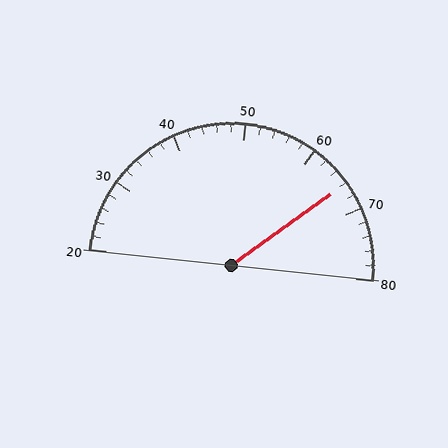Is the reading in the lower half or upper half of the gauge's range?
The reading is in the upper half of the range (20 to 80).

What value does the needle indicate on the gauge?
The needle indicates approximately 66.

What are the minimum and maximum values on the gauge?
The gauge ranges from 20 to 80.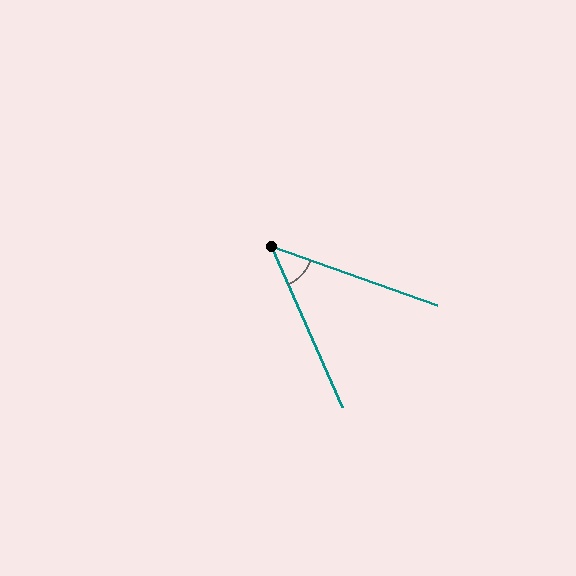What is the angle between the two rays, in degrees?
Approximately 47 degrees.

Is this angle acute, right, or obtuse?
It is acute.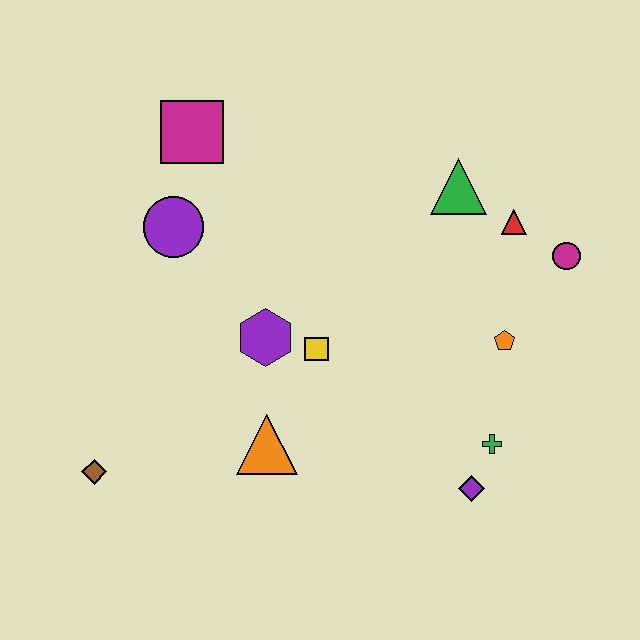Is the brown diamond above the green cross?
No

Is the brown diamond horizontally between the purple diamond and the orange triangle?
No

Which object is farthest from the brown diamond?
The magenta circle is farthest from the brown diamond.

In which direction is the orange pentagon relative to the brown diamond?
The orange pentagon is to the right of the brown diamond.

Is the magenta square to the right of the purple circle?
Yes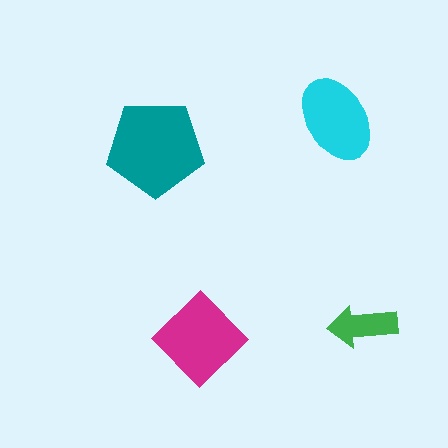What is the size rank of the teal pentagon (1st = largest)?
1st.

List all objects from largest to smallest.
The teal pentagon, the magenta diamond, the cyan ellipse, the green arrow.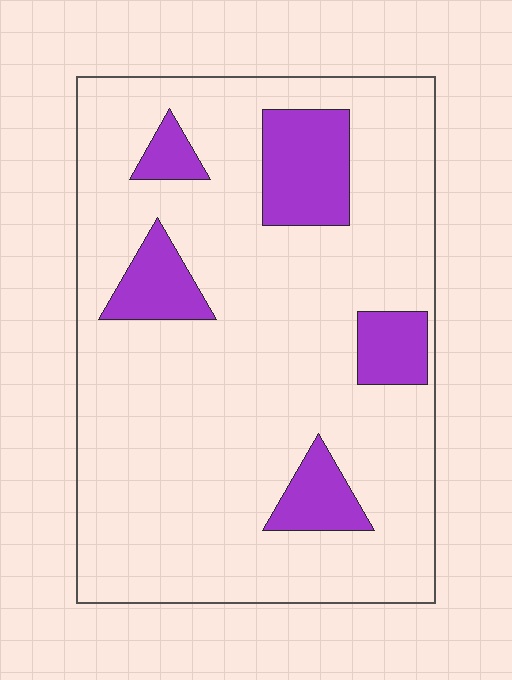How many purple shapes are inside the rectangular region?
5.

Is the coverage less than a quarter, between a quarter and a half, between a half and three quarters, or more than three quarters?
Less than a quarter.